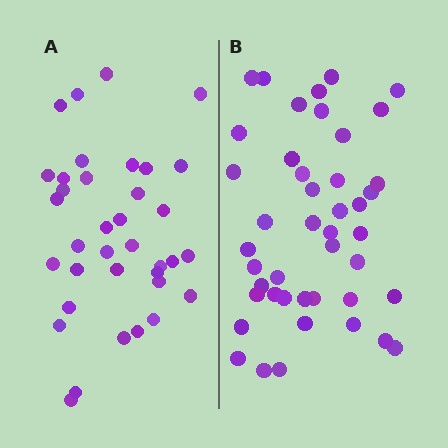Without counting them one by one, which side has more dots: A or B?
Region B (the right region) has more dots.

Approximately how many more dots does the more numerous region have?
Region B has roughly 8 or so more dots than region A.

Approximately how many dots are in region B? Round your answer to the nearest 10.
About 40 dots. (The exact count is 44, which rounds to 40.)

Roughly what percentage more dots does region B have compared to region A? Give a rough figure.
About 20% more.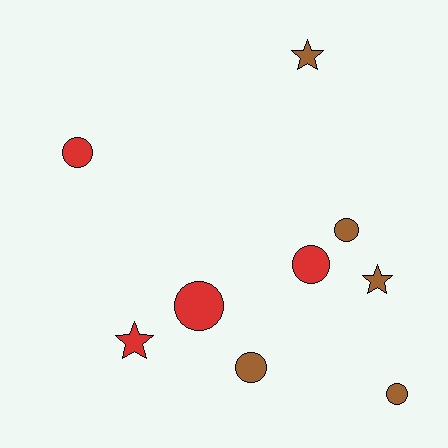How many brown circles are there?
There are 3 brown circles.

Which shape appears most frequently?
Circle, with 6 objects.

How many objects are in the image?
There are 9 objects.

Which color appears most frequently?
Brown, with 5 objects.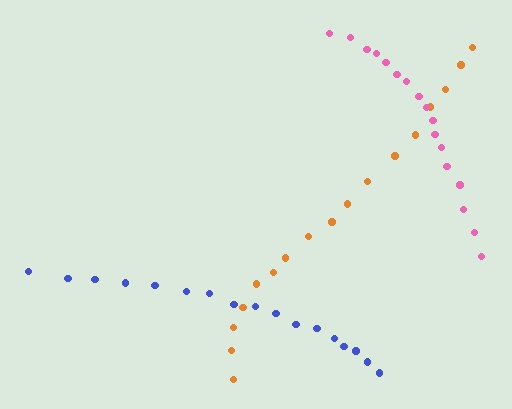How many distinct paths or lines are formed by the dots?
There are 3 distinct paths.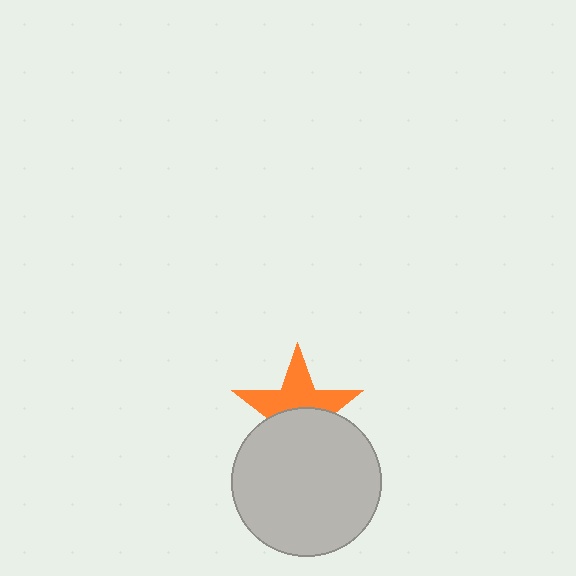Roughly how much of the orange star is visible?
About half of it is visible (roughly 52%).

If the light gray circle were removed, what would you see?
You would see the complete orange star.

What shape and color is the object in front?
The object in front is a light gray circle.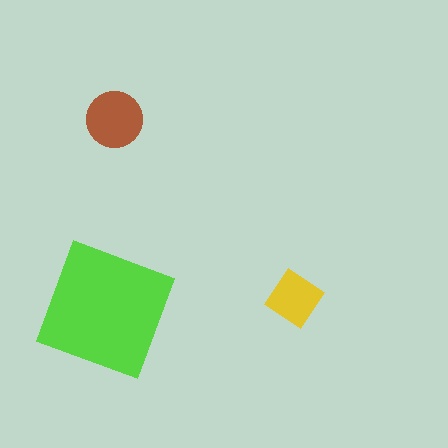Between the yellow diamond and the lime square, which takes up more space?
The lime square.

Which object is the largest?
The lime square.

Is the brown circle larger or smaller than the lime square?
Smaller.